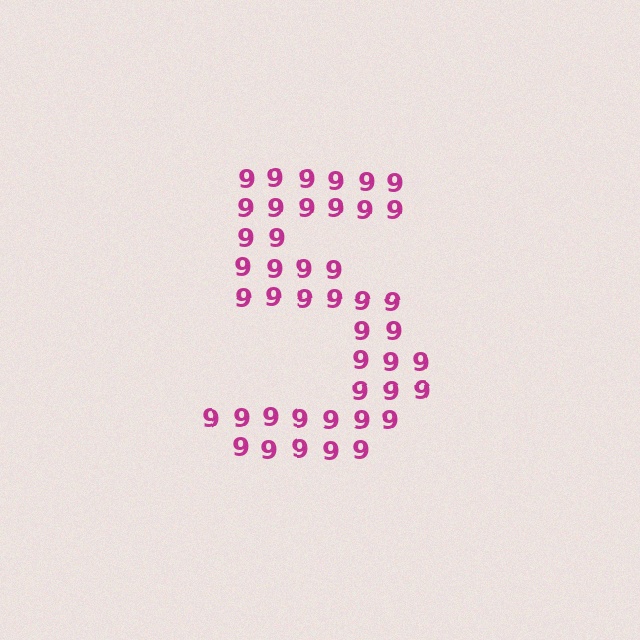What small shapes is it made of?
It is made of small digit 9's.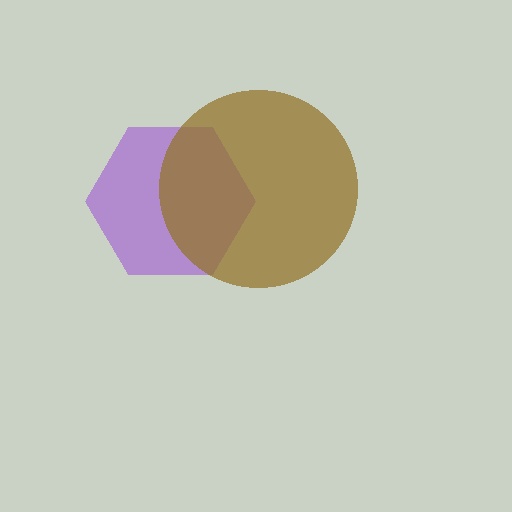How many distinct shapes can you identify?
There are 2 distinct shapes: a purple hexagon, a brown circle.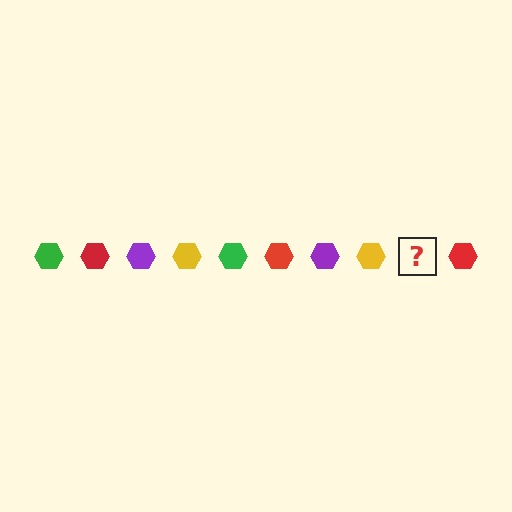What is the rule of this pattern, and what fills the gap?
The rule is that the pattern cycles through green, red, purple, yellow hexagons. The gap should be filled with a green hexagon.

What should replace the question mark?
The question mark should be replaced with a green hexagon.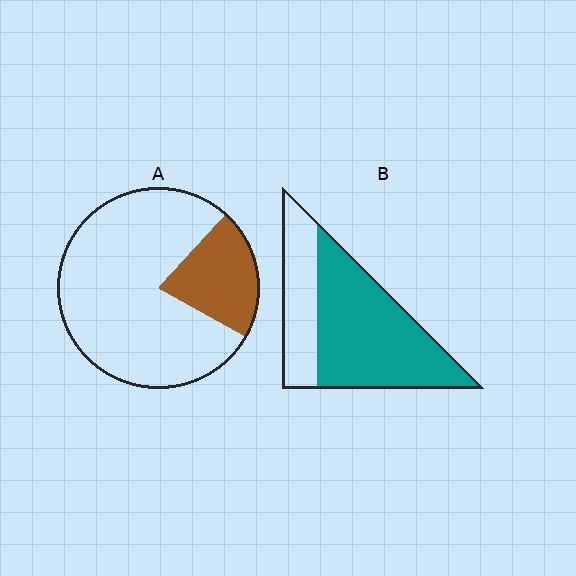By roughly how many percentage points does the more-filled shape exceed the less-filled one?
By roughly 45 percentage points (B over A).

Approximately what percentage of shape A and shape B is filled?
A is approximately 20% and B is approximately 70%.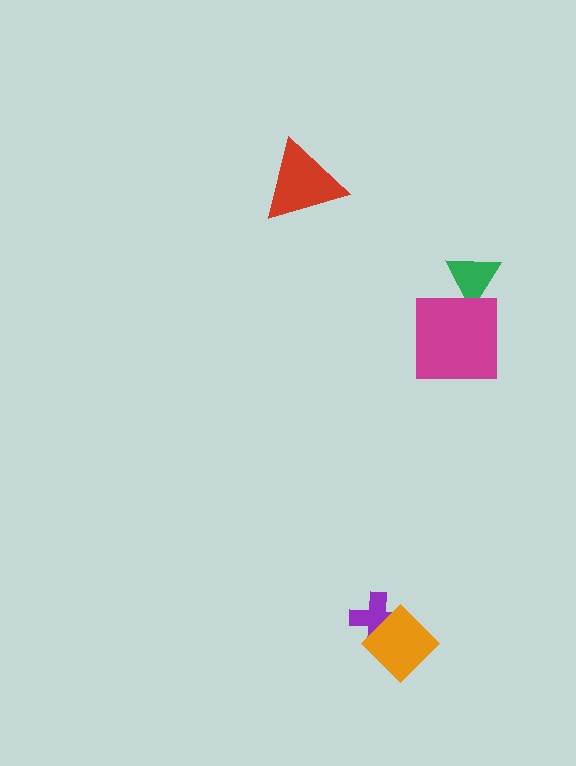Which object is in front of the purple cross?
The orange diamond is in front of the purple cross.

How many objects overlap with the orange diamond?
1 object overlaps with the orange diamond.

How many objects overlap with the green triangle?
1 object overlaps with the green triangle.